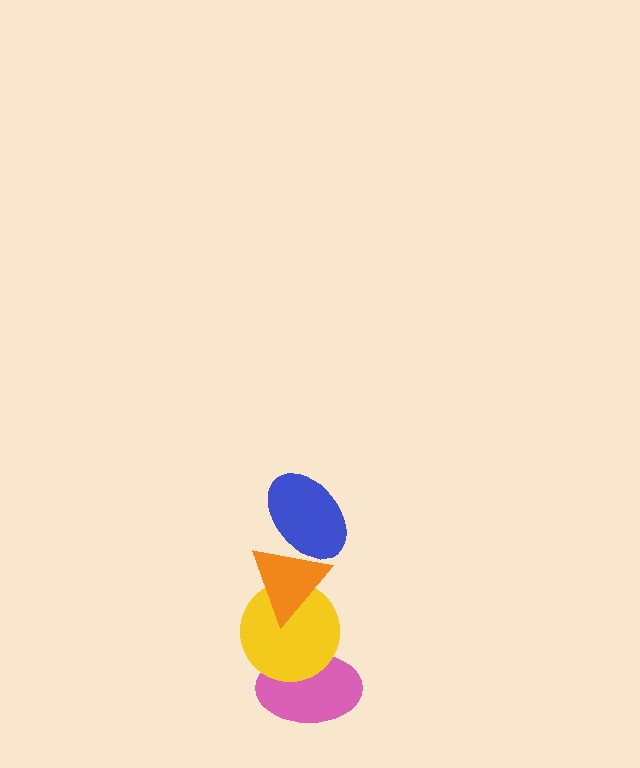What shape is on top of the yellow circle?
The orange triangle is on top of the yellow circle.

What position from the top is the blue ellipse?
The blue ellipse is 1st from the top.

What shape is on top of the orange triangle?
The blue ellipse is on top of the orange triangle.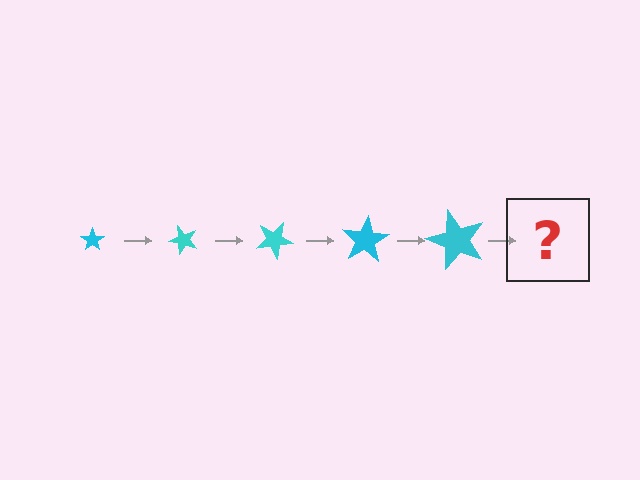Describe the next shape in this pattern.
It should be a star, larger than the previous one and rotated 250 degrees from the start.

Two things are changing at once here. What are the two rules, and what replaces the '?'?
The two rules are that the star grows larger each step and it rotates 50 degrees each step. The '?' should be a star, larger than the previous one and rotated 250 degrees from the start.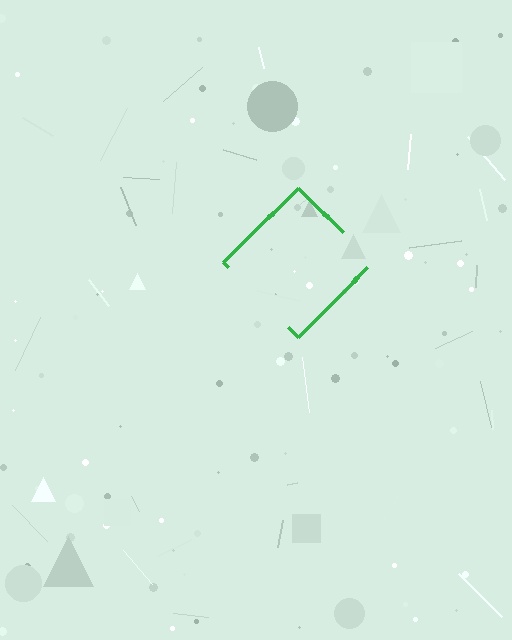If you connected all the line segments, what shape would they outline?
They would outline a diamond.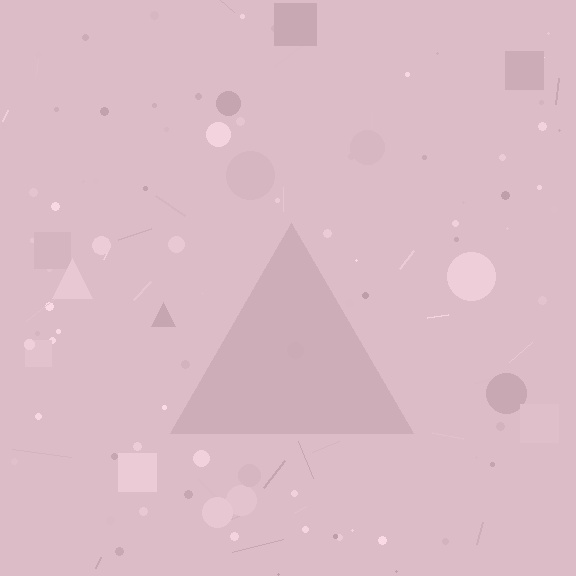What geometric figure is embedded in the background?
A triangle is embedded in the background.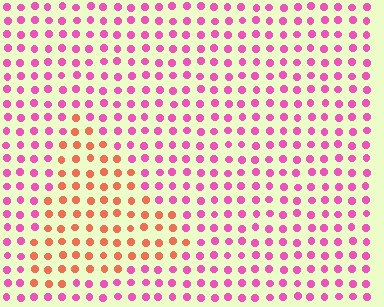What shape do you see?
I see a triangle.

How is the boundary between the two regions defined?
The boundary is defined purely by a slight shift in hue (about 51 degrees). Spacing, size, and orientation are identical on both sides.